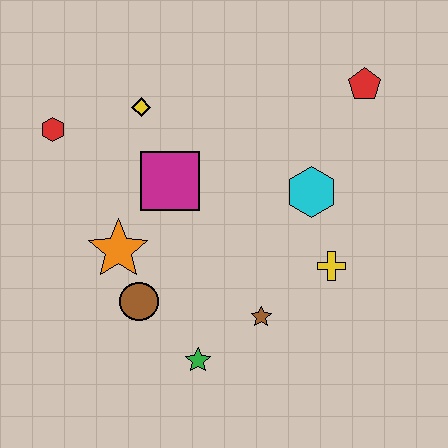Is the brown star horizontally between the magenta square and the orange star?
No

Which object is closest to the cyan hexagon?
The yellow cross is closest to the cyan hexagon.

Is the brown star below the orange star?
Yes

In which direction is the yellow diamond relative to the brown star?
The yellow diamond is above the brown star.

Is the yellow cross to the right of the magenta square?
Yes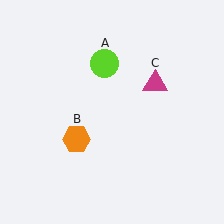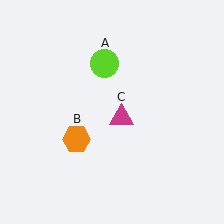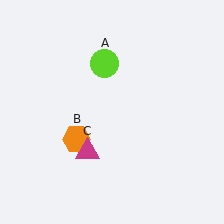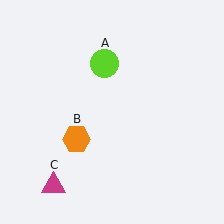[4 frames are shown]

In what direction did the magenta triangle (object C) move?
The magenta triangle (object C) moved down and to the left.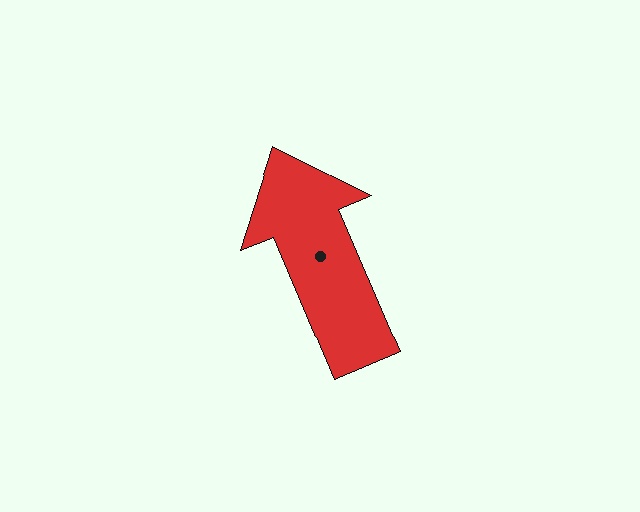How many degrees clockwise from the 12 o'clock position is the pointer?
Approximately 337 degrees.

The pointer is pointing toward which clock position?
Roughly 11 o'clock.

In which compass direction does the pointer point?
Northwest.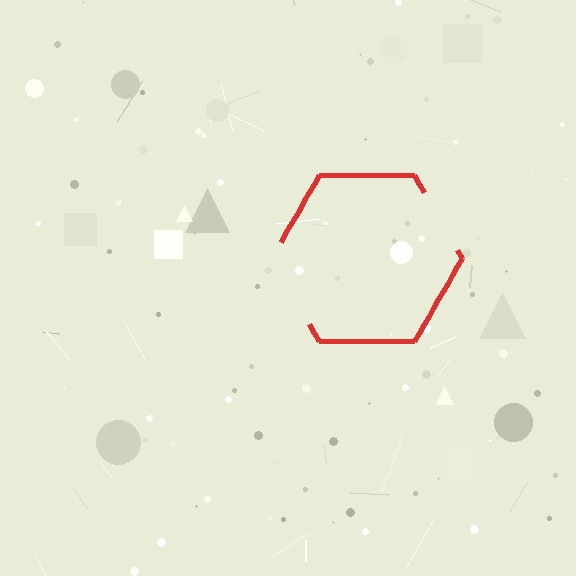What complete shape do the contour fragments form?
The contour fragments form a hexagon.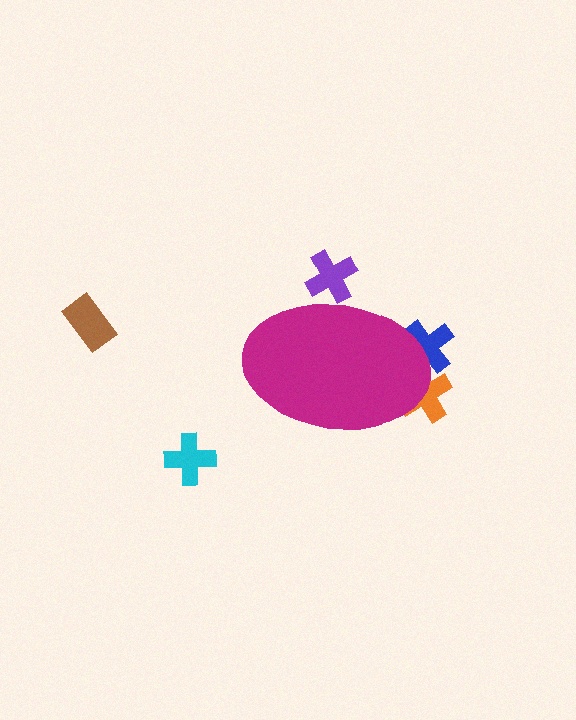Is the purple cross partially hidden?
Yes, the purple cross is partially hidden behind the magenta ellipse.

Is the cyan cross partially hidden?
No, the cyan cross is fully visible.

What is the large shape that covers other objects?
A magenta ellipse.